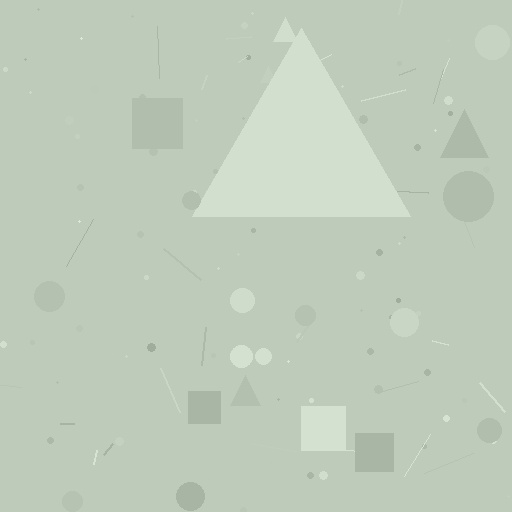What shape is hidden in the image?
A triangle is hidden in the image.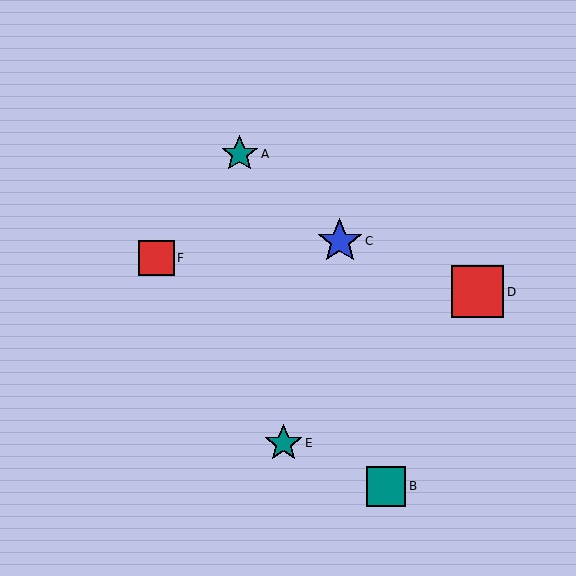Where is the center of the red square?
The center of the red square is at (477, 292).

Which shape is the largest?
The red square (labeled D) is the largest.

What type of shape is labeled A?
Shape A is a teal star.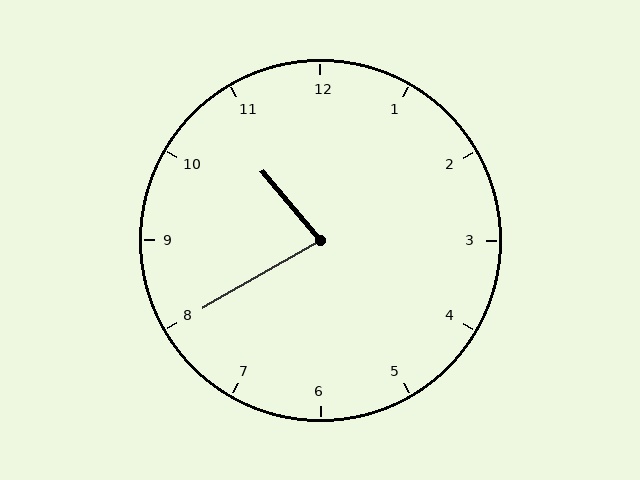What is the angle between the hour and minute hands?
Approximately 80 degrees.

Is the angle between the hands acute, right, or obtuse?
It is acute.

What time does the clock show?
10:40.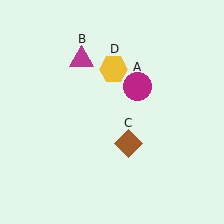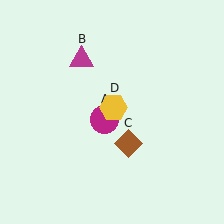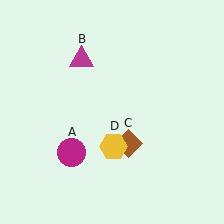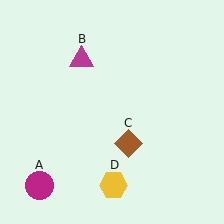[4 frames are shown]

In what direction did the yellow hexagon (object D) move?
The yellow hexagon (object D) moved down.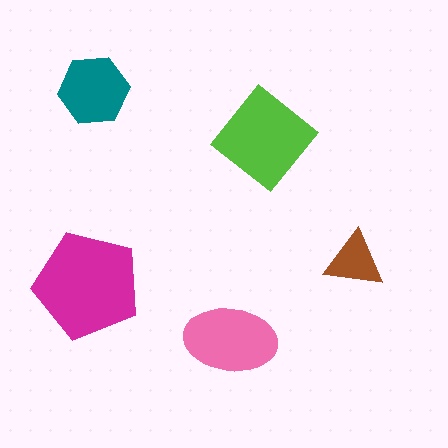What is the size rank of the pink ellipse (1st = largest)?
3rd.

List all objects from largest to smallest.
The magenta pentagon, the lime diamond, the pink ellipse, the teal hexagon, the brown triangle.